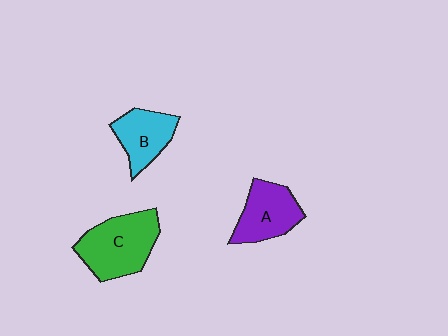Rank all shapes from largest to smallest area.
From largest to smallest: C (green), A (purple), B (cyan).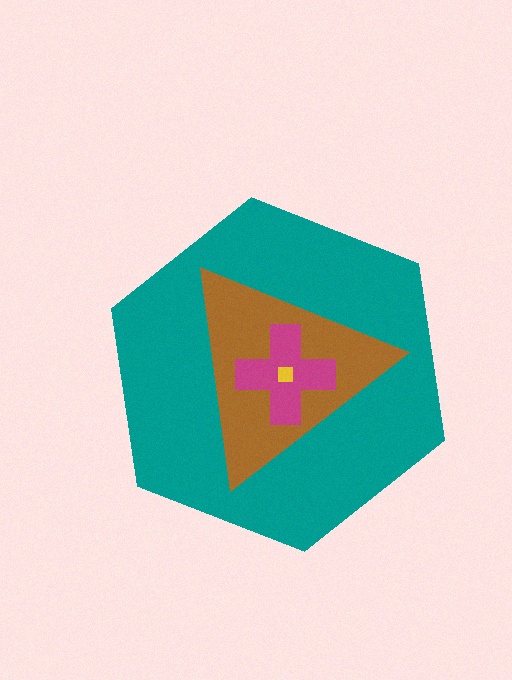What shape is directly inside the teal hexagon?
The brown triangle.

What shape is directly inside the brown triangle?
The magenta cross.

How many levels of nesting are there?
4.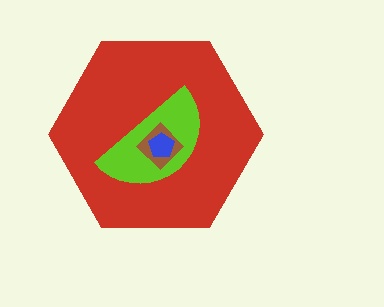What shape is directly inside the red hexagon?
The lime semicircle.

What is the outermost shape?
The red hexagon.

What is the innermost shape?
The blue pentagon.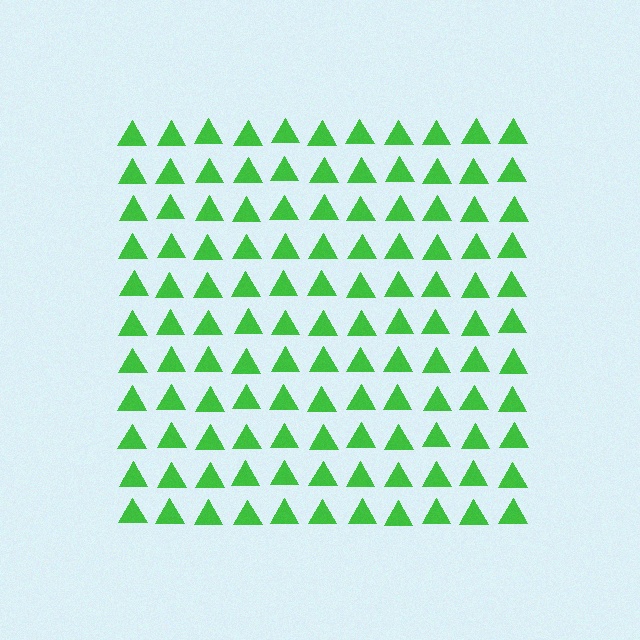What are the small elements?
The small elements are triangles.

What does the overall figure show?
The overall figure shows a square.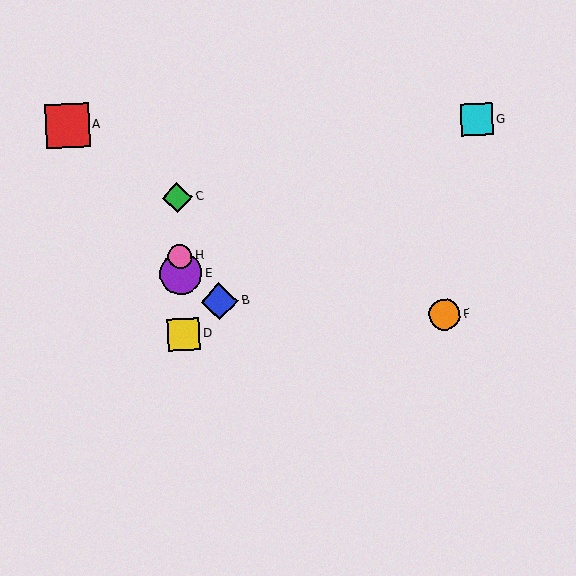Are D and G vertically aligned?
No, D is at x≈184 and G is at x≈477.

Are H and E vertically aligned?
Yes, both are at x≈180.